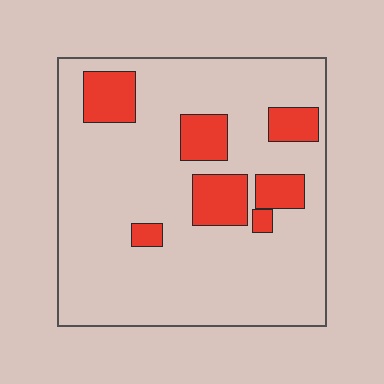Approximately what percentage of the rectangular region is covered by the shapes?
Approximately 15%.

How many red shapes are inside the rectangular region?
7.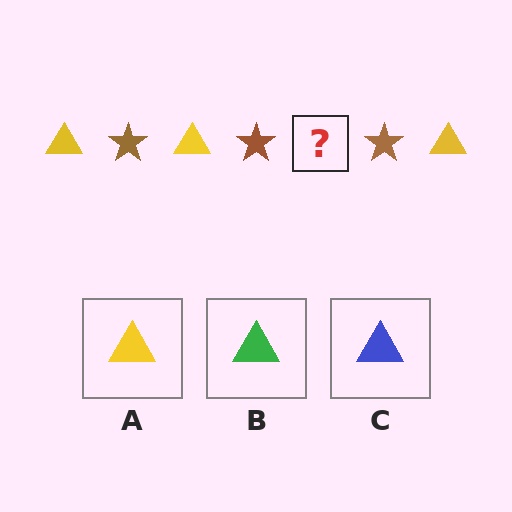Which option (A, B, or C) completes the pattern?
A.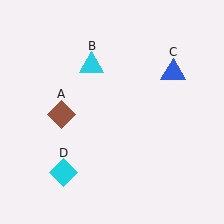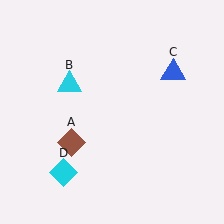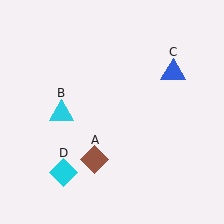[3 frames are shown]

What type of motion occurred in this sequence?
The brown diamond (object A), cyan triangle (object B) rotated counterclockwise around the center of the scene.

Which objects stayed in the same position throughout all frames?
Blue triangle (object C) and cyan diamond (object D) remained stationary.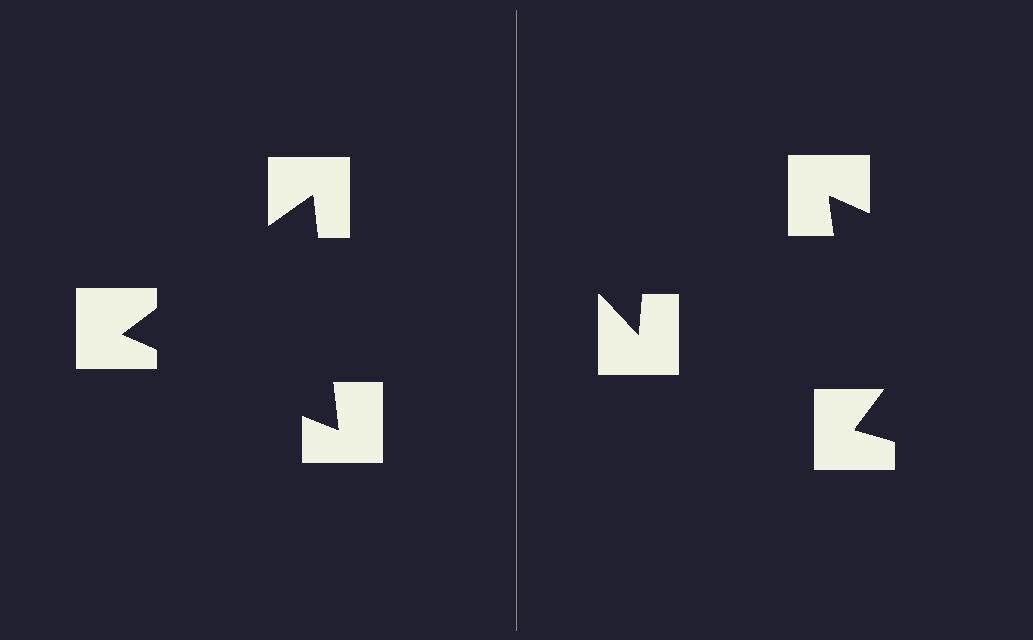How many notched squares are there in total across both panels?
6 — 3 on each side.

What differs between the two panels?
The notched squares are positioned identically on both sides; only the wedge orientations differ. On the left they align to a triangle; on the right they are misaligned.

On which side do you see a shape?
An illusory triangle appears on the left side. On the right side the wedge cuts are rotated, so no coherent shape forms.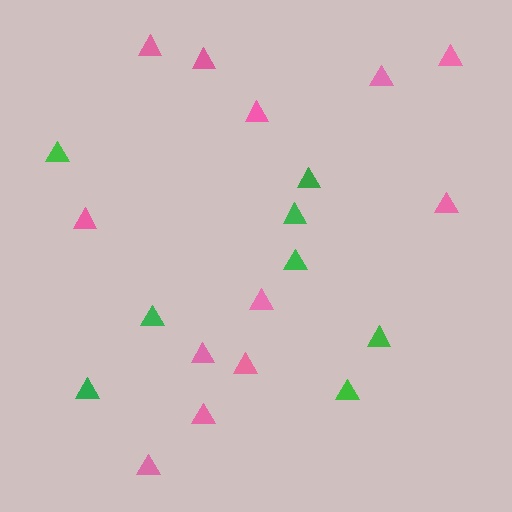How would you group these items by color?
There are 2 groups: one group of pink triangles (12) and one group of green triangles (8).